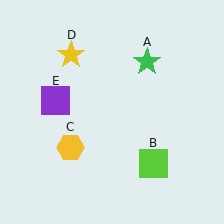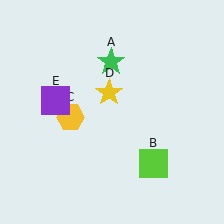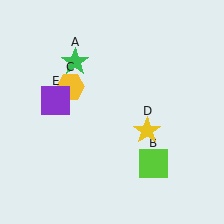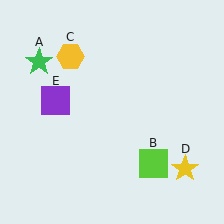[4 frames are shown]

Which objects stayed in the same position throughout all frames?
Lime square (object B) and purple square (object E) remained stationary.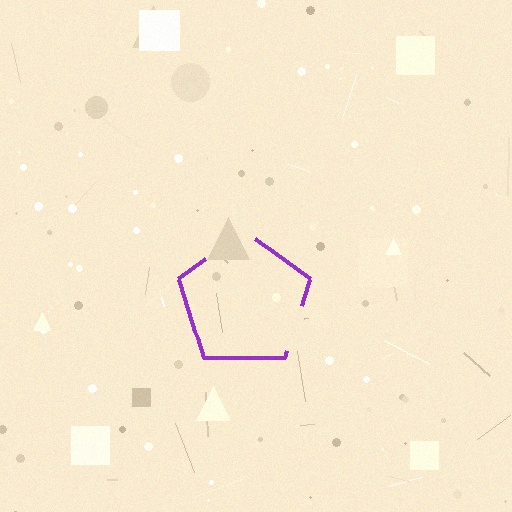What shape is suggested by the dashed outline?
The dashed outline suggests a pentagon.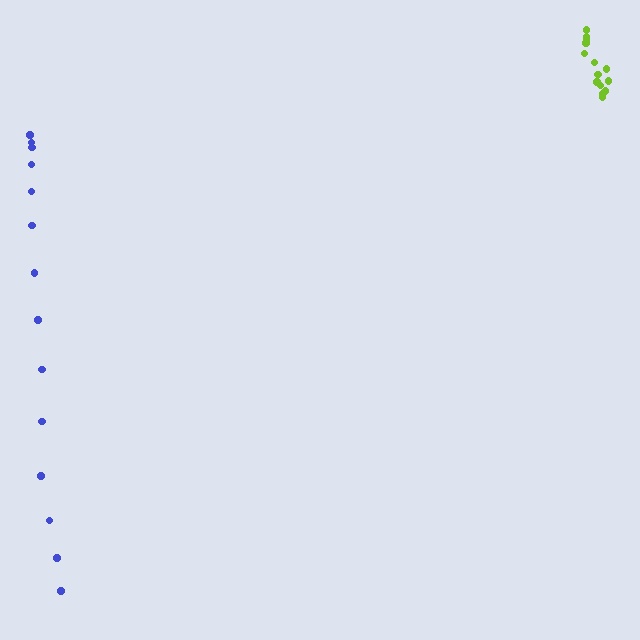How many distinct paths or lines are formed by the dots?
There are 2 distinct paths.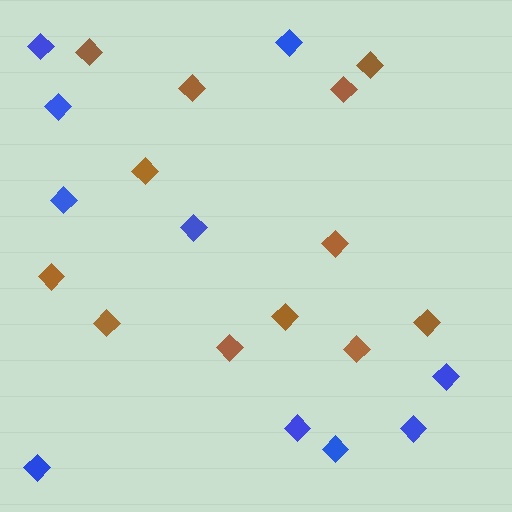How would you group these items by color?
There are 2 groups: one group of brown diamonds (12) and one group of blue diamonds (10).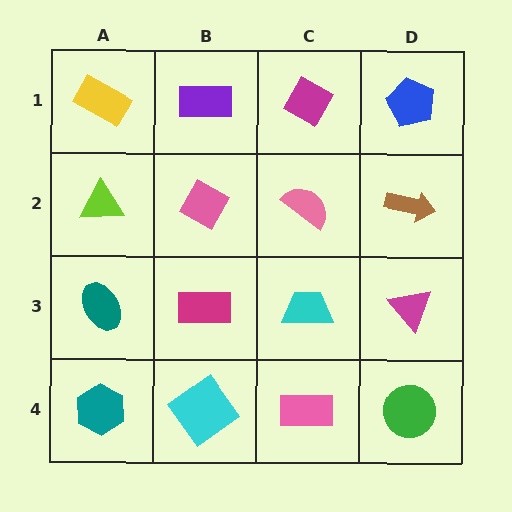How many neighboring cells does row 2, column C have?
4.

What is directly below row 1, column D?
A brown arrow.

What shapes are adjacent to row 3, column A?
A lime triangle (row 2, column A), a teal hexagon (row 4, column A), a magenta rectangle (row 3, column B).